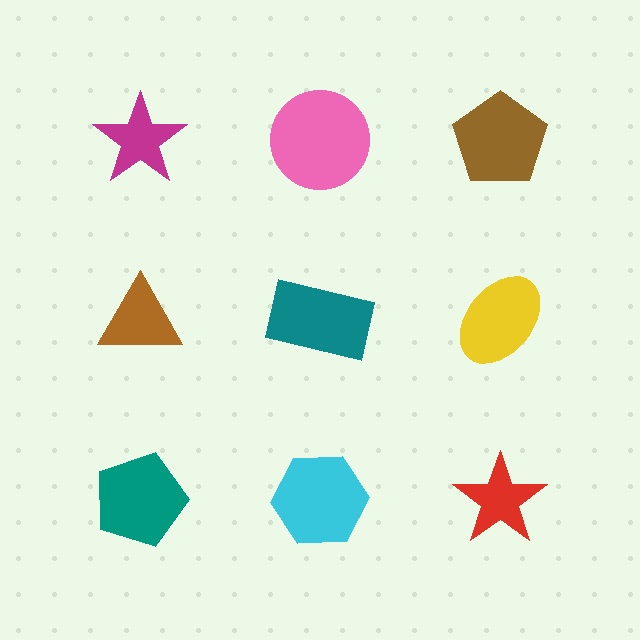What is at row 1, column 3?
A brown pentagon.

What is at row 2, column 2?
A teal rectangle.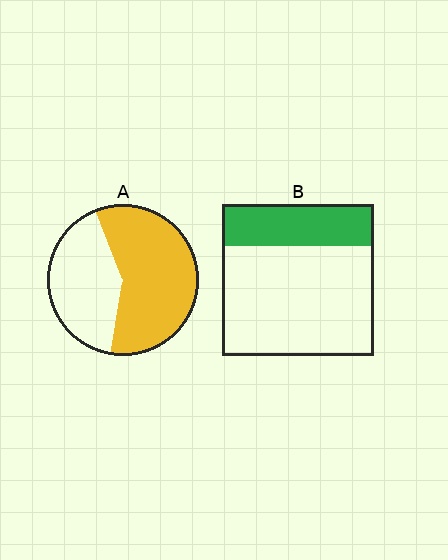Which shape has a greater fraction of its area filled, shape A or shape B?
Shape A.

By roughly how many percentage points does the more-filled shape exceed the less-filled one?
By roughly 30 percentage points (A over B).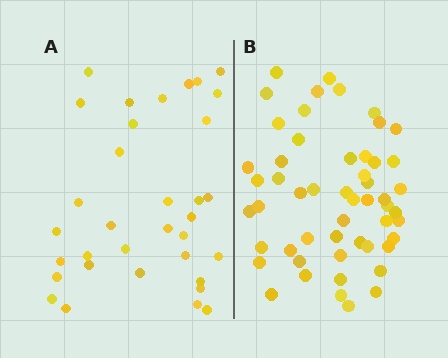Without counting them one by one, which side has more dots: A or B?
Region B (the right region) has more dots.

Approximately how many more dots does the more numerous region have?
Region B has approximately 20 more dots than region A.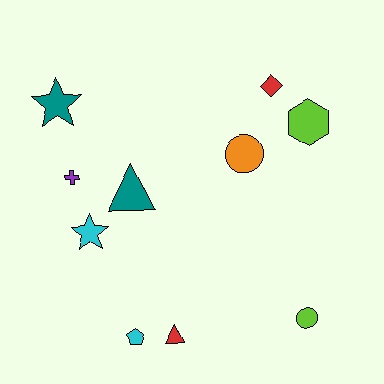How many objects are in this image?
There are 10 objects.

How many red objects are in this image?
There are 2 red objects.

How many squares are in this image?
There are no squares.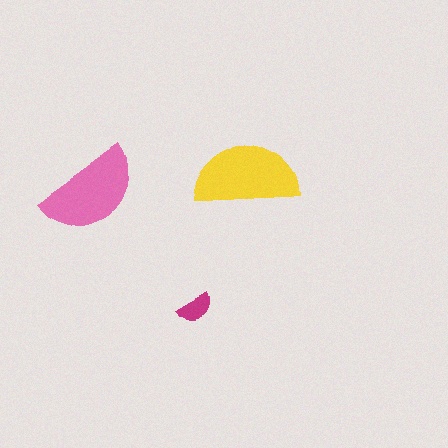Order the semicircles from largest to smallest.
the yellow one, the pink one, the magenta one.